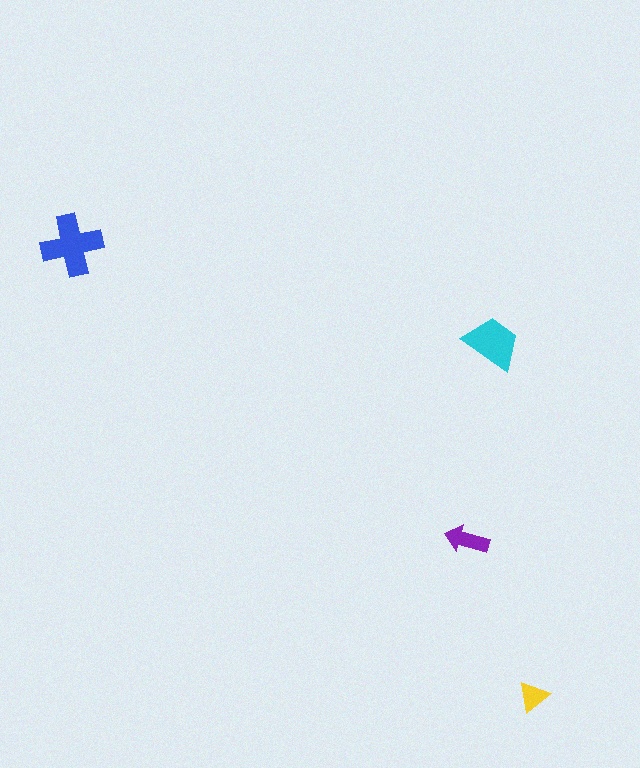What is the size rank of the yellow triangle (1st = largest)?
4th.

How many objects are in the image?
There are 4 objects in the image.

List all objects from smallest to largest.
The yellow triangle, the purple arrow, the cyan trapezoid, the blue cross.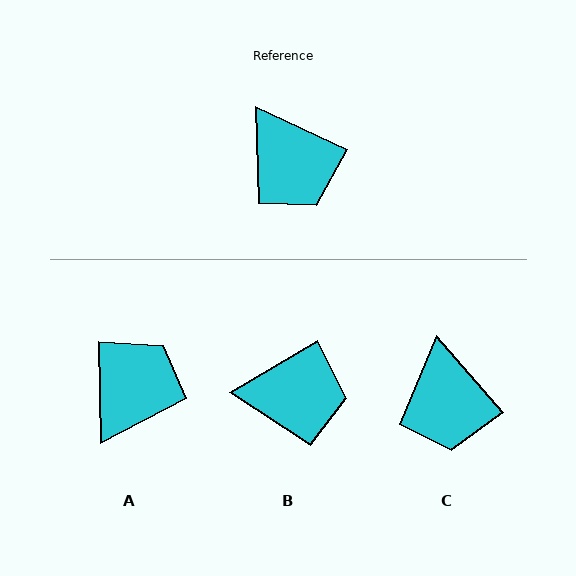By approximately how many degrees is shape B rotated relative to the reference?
Approximately 55 degrees counter-clockwise.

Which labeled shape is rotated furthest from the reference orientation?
A, about 116 degrees away.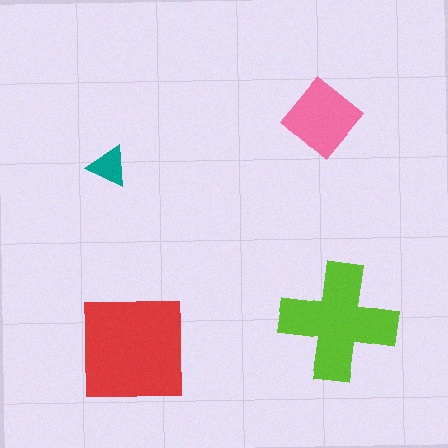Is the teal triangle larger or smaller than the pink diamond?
Smaller.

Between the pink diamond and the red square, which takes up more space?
The red square.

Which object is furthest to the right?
The lime cross is rightmost.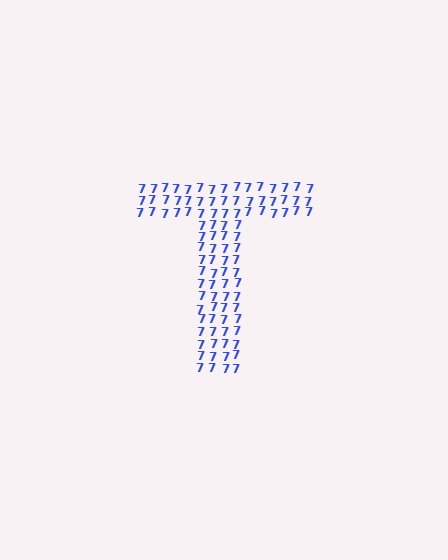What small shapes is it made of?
It is made of small digit 7's.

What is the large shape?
The large shape is the letter T.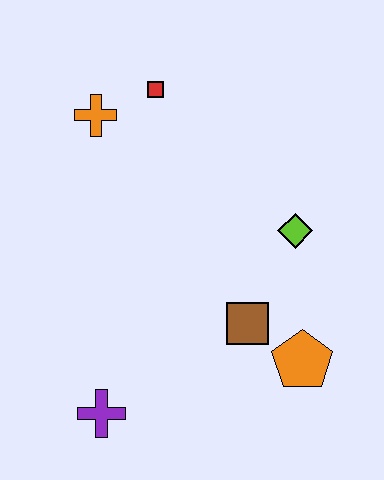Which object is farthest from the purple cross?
The red square is farthest from the purple cross.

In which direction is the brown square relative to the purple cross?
The brown square is to the right of the purple cross.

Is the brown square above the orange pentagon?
Yes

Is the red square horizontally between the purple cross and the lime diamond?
Yes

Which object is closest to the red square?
The orange cross is closest to the red square.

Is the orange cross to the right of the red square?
No